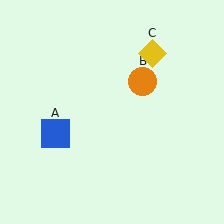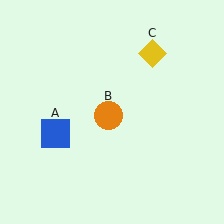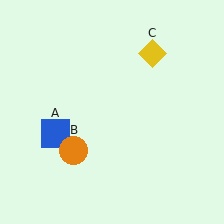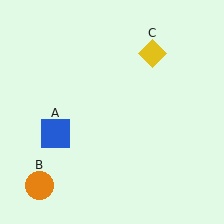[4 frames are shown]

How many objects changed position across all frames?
1 object changed position: orange circle (object B).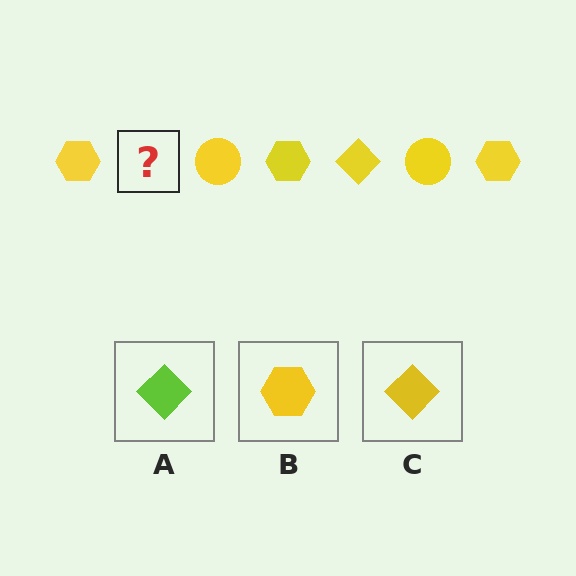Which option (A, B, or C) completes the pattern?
C.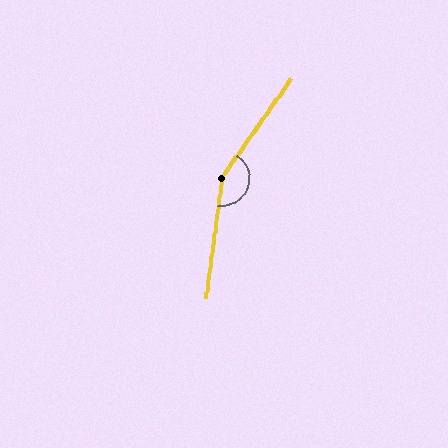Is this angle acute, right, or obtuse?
It is obtuse.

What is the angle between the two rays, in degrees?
Approximately 152 degrees.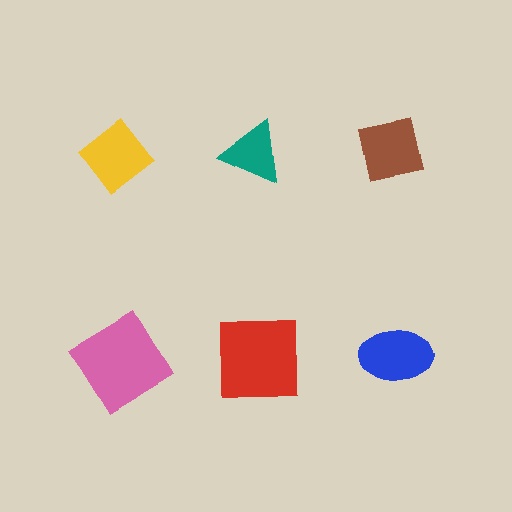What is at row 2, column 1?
A pink diamond.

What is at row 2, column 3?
A blue ellipse.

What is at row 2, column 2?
A red square.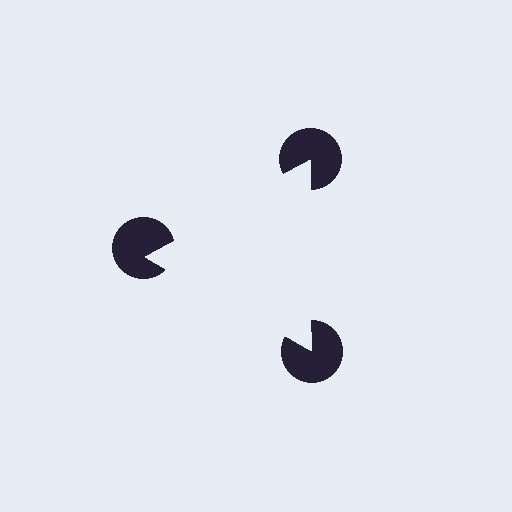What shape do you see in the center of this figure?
An illusory triangle — its edges are inferred from the aligned wedge cuts in the pac-man discs, not physically drawn.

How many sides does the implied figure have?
3 sides.